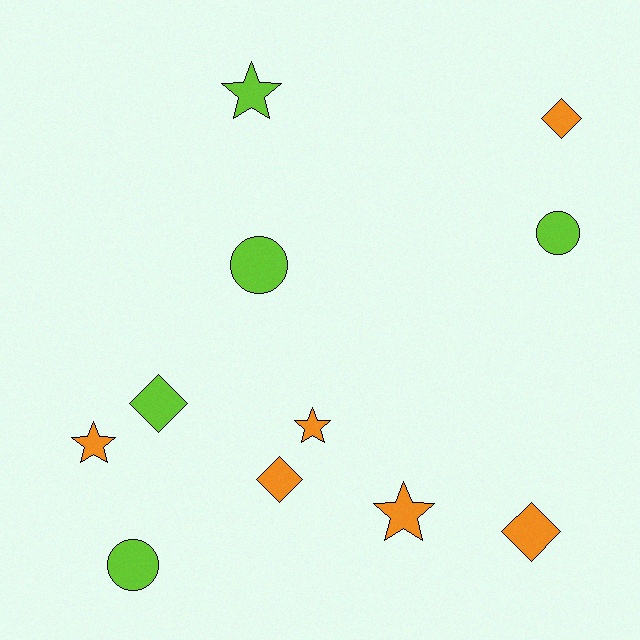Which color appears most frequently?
Orange, with 6 objects.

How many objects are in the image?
There are 11 objects.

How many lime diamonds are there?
There is 1 lime diamond.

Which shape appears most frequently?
Diamond, with 4 objects.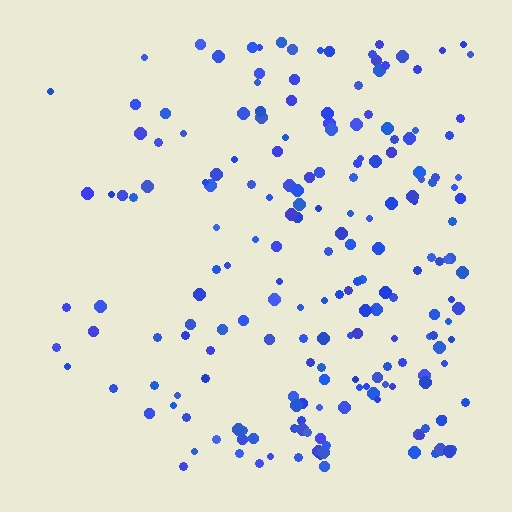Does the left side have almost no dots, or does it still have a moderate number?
Still a moderate number, just noticeably fewer than the right.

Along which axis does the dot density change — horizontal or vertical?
Horizontal.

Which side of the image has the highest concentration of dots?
The right.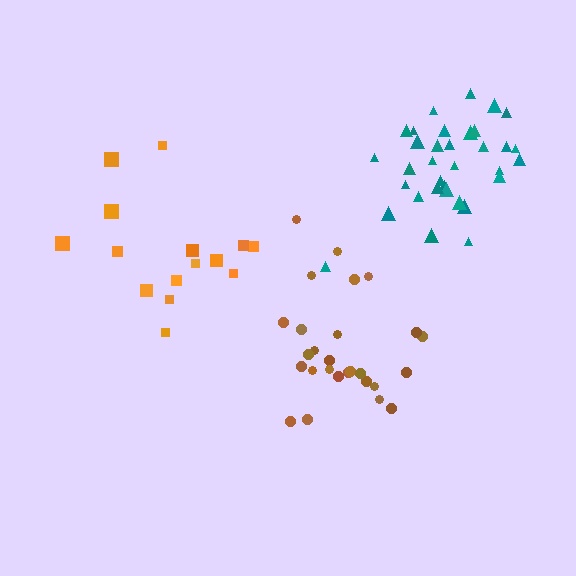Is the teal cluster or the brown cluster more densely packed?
Teal.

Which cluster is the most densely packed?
Teal.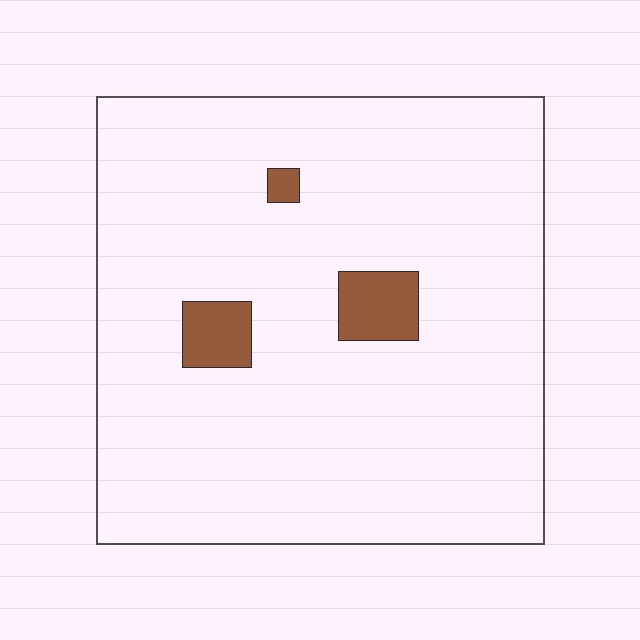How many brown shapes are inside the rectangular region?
3.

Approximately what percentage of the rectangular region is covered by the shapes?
Approximately 5%.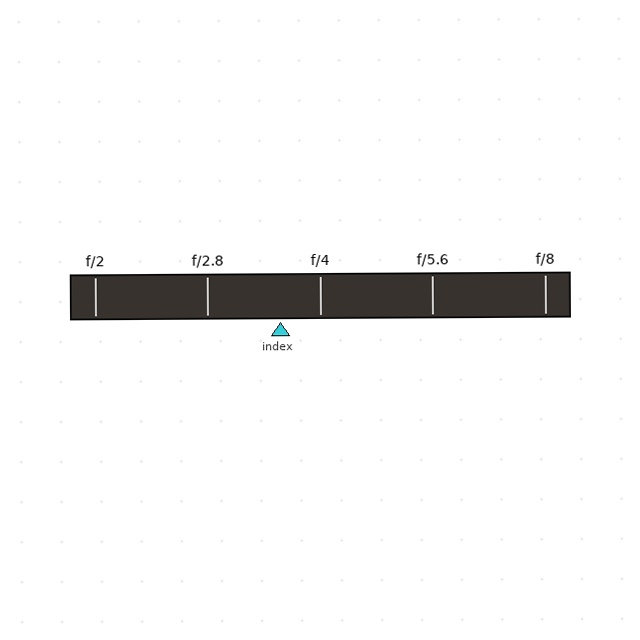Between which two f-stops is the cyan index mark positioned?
The index mark is between f/2.8 and f/4.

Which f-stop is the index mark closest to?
The index mark is closest to f/4.